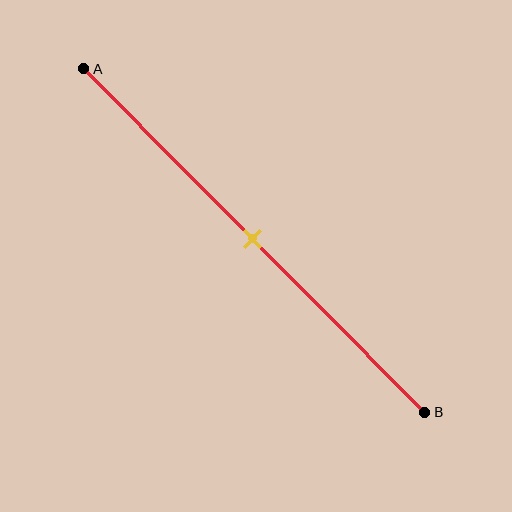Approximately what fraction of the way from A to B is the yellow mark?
The yellow mark is approximately 50% of the way from A to B.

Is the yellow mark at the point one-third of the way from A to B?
No, the mark is at about 50% from A, not at the 33% one-third point.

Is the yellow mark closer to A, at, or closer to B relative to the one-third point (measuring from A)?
The yellow mark is closer to point B than the one-third point of segment AB.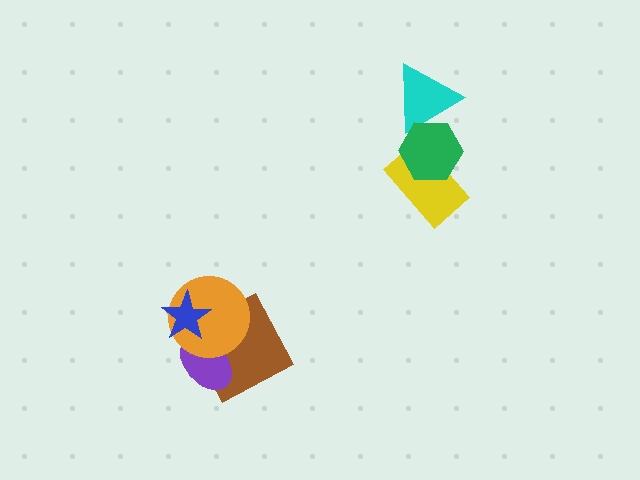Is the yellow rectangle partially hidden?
Yes, it is partially covered by another shape.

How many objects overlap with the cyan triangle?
1 object overlaps with the cyan triangle.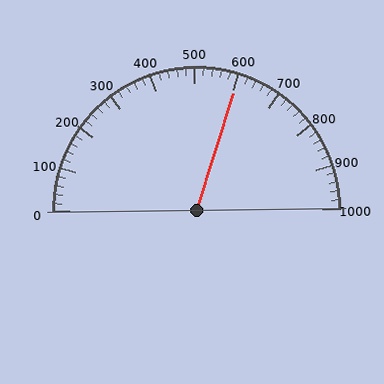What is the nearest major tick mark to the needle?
The nearest major tick mark is 600.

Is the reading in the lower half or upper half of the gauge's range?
The reading is in the upper half of the range (0 to 1000).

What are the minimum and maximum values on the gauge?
The gauge ranges from 0 to 1000.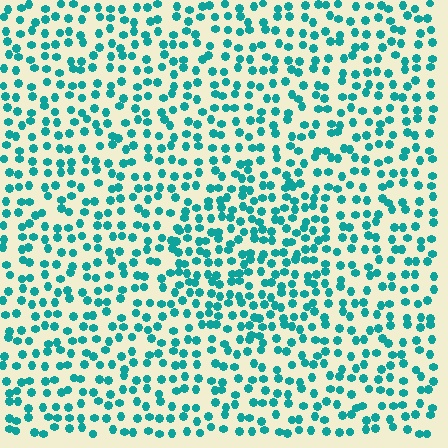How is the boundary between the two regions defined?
The boundary is defined by a change in element density (approximately 1.4x ratio). All elements are the same color, size, and shape.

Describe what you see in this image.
The image contains small teal elements arranged at two different densities. A circle-shaped region is visible where the elements are more densely packed than the surrounding area.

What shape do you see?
I see a circle.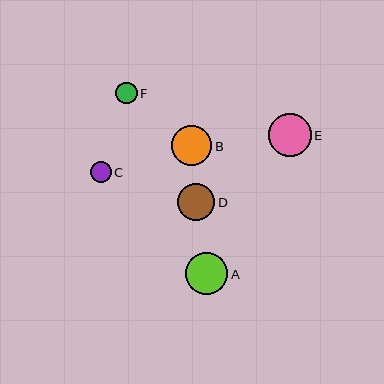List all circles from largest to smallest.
From largest to smallest: E, A, B, D, F, C.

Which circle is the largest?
Circle E is the largest with a size of approximately 43 pixels.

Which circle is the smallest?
Circle C is the smallest with a size of approximately 21 pixels.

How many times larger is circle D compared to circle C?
Circle D is approximately 1.8 times the size of circle C.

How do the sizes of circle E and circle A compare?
Circle E and circle A are approximately the same size.